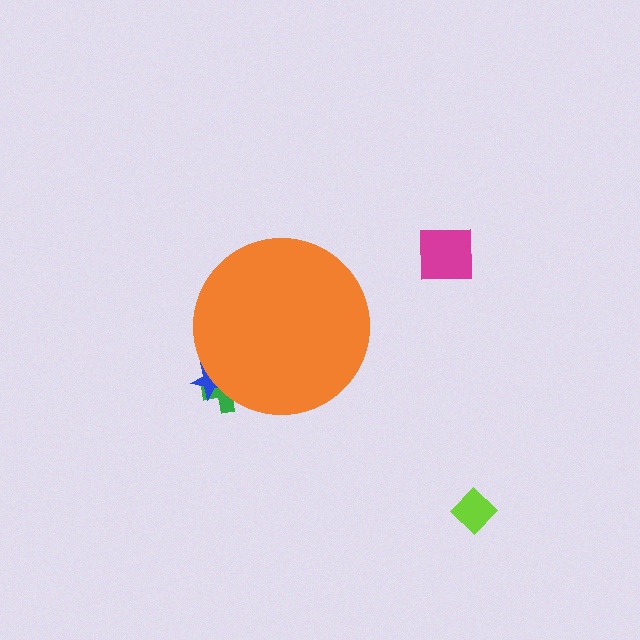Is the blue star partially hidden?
Yes, the blue star is partially hidden behind the orange circle.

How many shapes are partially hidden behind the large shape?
2 shapes are partially hidden.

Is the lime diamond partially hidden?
No, the lime diamond is fully visible.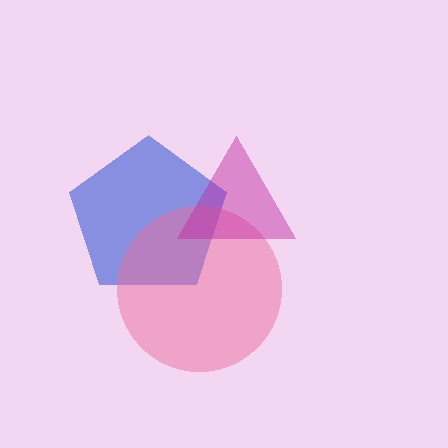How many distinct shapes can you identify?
There are 3 distinct shapes: a blue pentagon, a pink circle, a magenta triangle.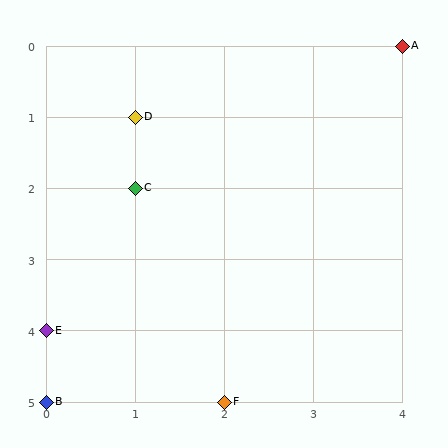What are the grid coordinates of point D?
Point D is at grid coordinates (1, 1).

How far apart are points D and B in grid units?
Points D and B are 1 column and 4 rows apart (about 4.1 grid units diagonally).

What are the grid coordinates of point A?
Point A is at grid coordinates (4, 0).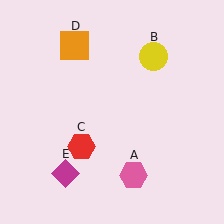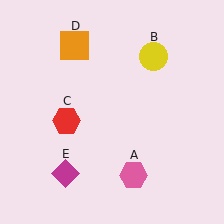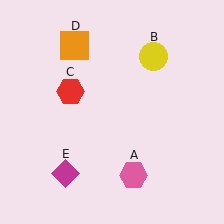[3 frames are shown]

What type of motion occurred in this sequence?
The red hexagon (object C) rotated clockwise around the center of the scene.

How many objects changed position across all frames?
1 object changed position: red hexagon (object C).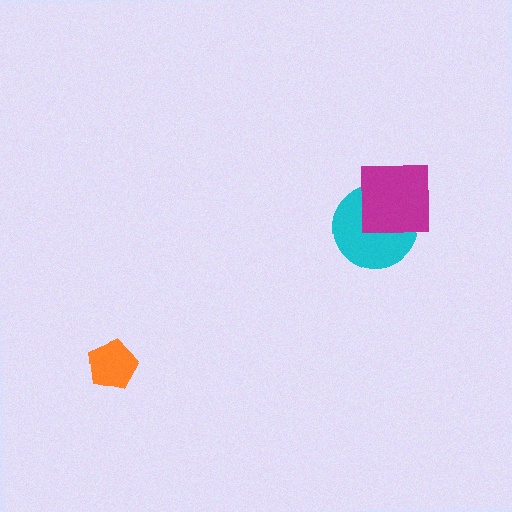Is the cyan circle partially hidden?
Yes, it is partially covered by another shape.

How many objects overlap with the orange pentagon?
0 objects overlap with the orange pentagon.